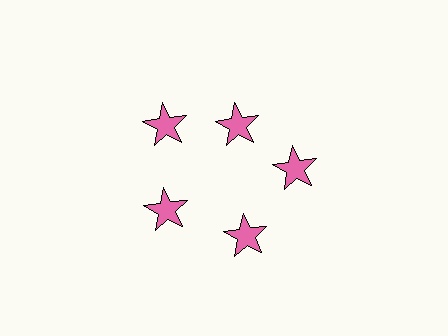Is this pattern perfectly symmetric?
No. The 5 pink stars are arranged in a ring, but one element near the 1 o'clock position is pulled inward toward the center, breaking the 5-fold rotational symmetry.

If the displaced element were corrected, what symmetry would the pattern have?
It would have 5-fold rotational symmetry — the pattern would map onto itself every 72 degrees.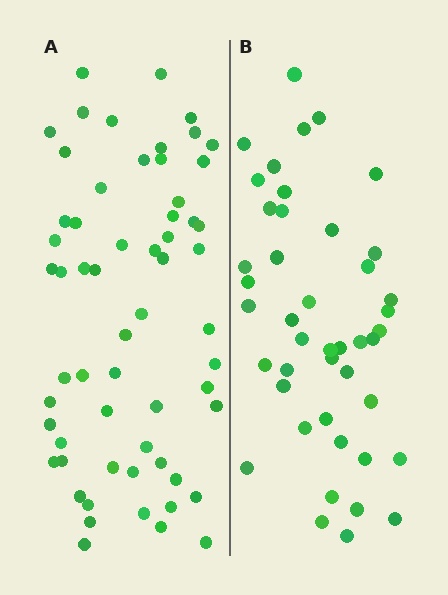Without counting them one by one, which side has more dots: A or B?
Region A (the left region) has more dots.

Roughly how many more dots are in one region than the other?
Region A has approximately 15 more dots than region B.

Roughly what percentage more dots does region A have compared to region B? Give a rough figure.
About 35% more.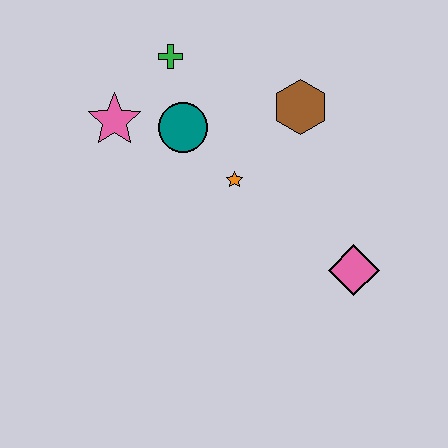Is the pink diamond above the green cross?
No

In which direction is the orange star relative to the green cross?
The orange star is below the green cross.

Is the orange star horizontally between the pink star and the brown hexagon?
Yes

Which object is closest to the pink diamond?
The orange star is closest to the pink diamond.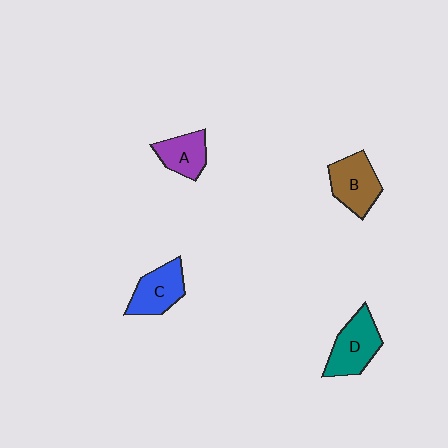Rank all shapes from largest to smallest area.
From largest to smallest: D (teal), B (brown), C (blue), A (purple).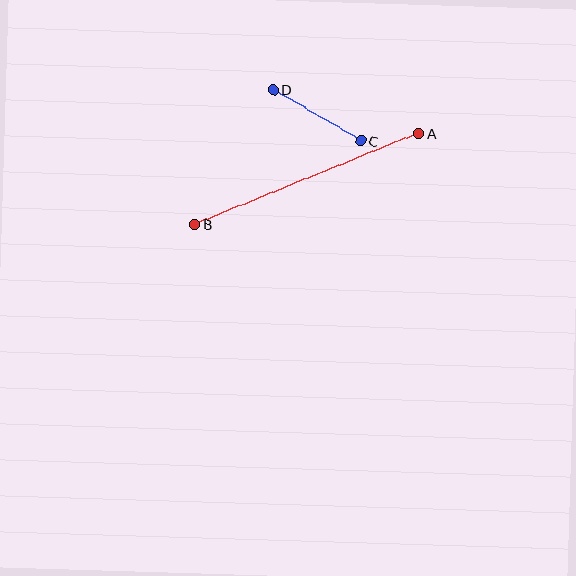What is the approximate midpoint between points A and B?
The midpoint is at approximately (307, 179) pixels.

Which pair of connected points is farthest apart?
Points A and B are farthest apart.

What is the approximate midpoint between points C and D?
The midpoint is at approximately (317, 115) pixels.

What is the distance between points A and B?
The distance is approximately 241 pixels.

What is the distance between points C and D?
The distance is approximately 101 pixels.